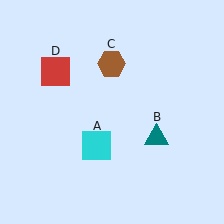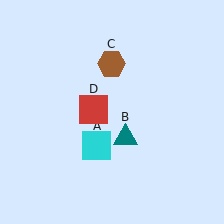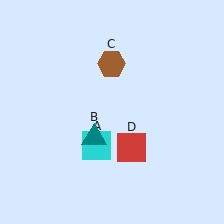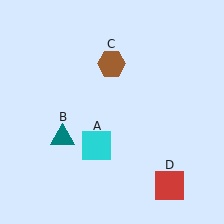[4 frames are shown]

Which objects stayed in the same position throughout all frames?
Cyan square (object A) and brown hexagon (object C) remained stationary.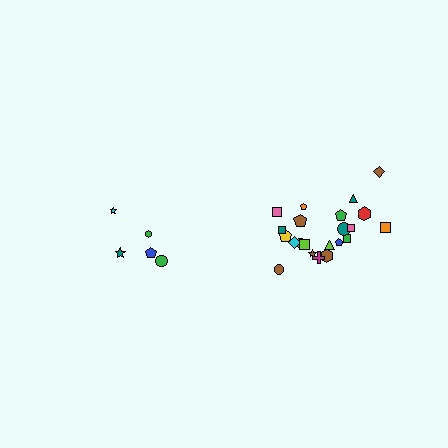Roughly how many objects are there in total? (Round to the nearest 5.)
Roughly 25 objects in total.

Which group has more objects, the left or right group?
The right group.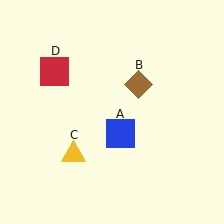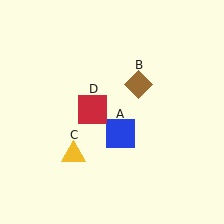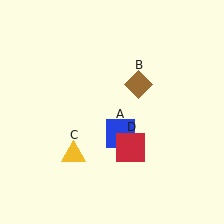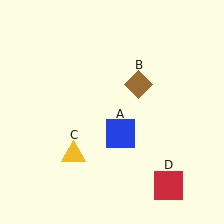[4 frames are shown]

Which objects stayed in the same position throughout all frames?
Blue square (object A) and brown diamond (object B) and yellow triangle (object C) remained stationary.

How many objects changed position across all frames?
1 object changed position: red square (object D).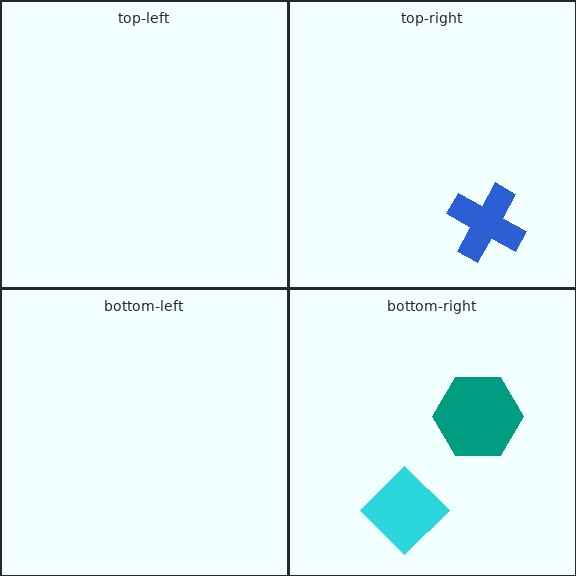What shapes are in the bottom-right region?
The cyan diamond, the teal hexagon.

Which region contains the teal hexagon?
The bottom-right region.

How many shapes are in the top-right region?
1.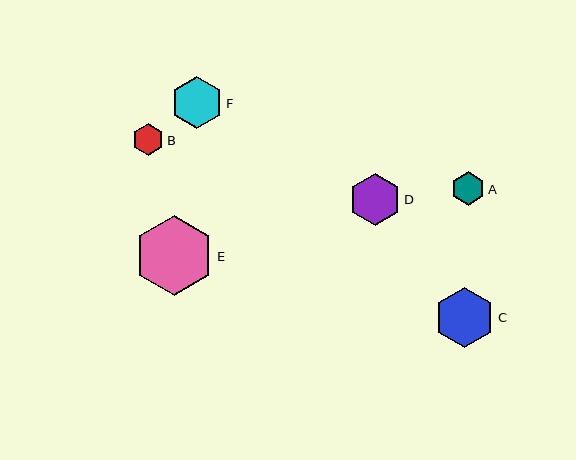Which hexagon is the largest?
Hexagon E is the largest with a size of approximately 80 pixels.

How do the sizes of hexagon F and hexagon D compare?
Hexagon F and hexagon D are approximately the same size.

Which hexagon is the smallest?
Hexagon B is the smallest with a size of approximately 32 pixels.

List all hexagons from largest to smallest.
From largest to smallest: E, C, F, D, A, B.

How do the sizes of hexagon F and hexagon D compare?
Hexagon F and hexagon D are approximately the same size.